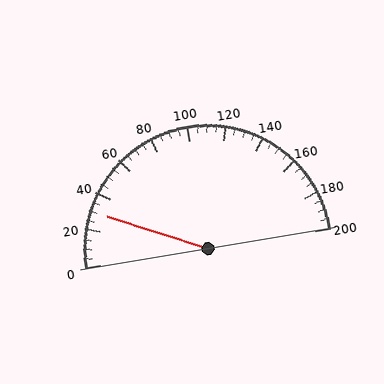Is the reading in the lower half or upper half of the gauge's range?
The reading is in the lower half of the range (0 to 200).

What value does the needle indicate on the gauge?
The needle indicates approximately 30.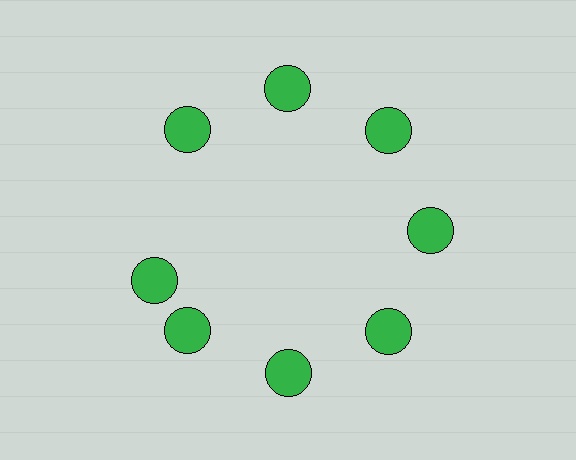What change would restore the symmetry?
The symmetry would be restored by rotating it back into even spacing with its neighbors so that all 8 circles sit at equal angles and equal distance from the center.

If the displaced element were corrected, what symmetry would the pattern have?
It would have 8-fold rotational symmetry — the pattern would map onto itself every 45 degrees.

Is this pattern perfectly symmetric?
No. The 8 green circles are arranged in a ring, but one element near the 9 o'clock position is rotated out of alignment along the ring, breaking the 8-fold rotational symmetry.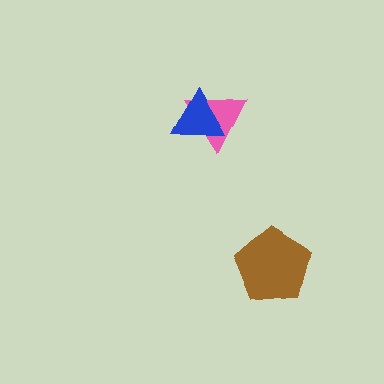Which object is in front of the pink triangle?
The blue triangle is in front of the pink triangle.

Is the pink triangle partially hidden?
Yes, it is partially covered by another shape.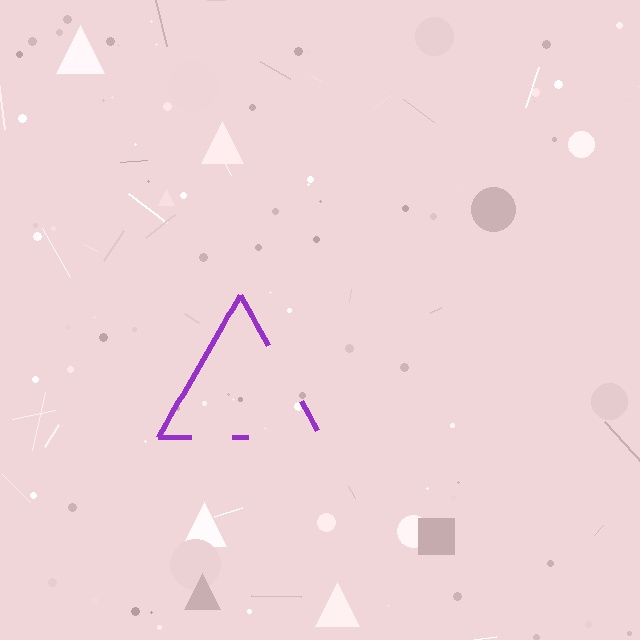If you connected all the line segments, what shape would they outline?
They would outline a triangle.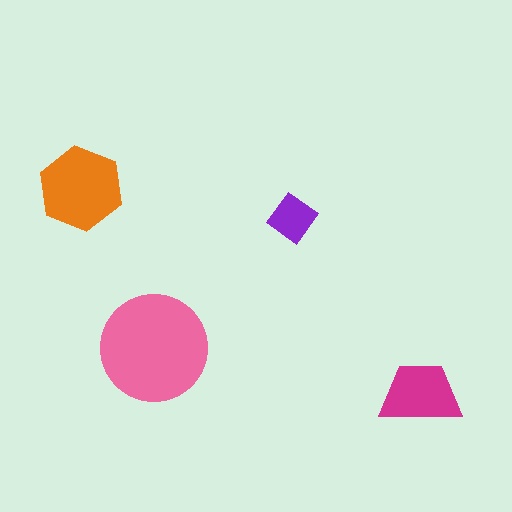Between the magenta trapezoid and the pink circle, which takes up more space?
The pink circle.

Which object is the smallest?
The purple diamond.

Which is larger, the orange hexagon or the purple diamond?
The orange hexagon.